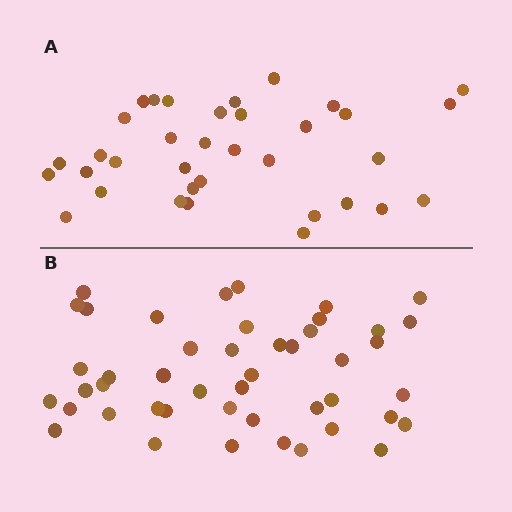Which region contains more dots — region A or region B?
Region B (the bottom region) has more dots.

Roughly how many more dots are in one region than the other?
Region B has roughly 12 or so more dots than region A.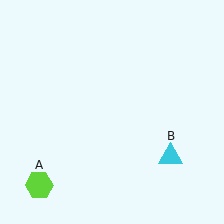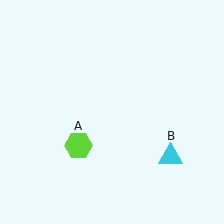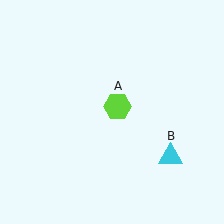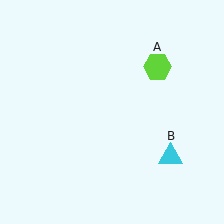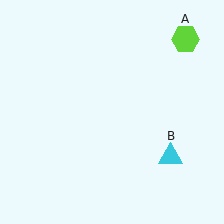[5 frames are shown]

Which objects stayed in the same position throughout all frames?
Cyan triangle (object B) remained stationary.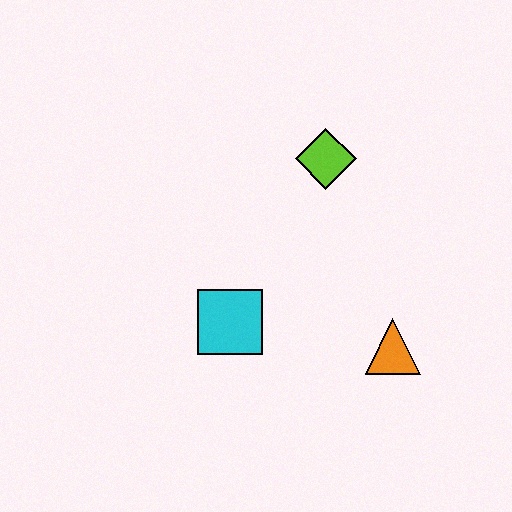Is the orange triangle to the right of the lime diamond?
Yes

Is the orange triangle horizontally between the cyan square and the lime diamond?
No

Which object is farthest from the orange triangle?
The lime diamond is farthest from the orange triangle.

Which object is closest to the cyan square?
The orange triangle is closest to the cyan square.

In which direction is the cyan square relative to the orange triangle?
The cyan square is to the left of the orange triangle.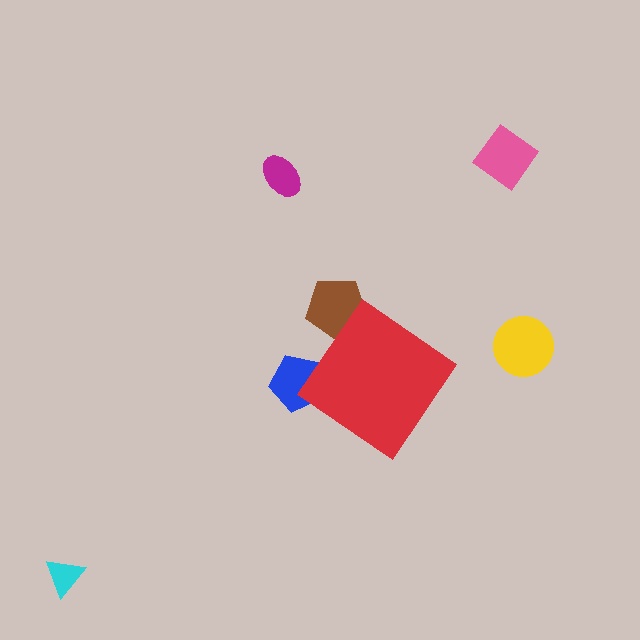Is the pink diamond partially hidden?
No, the pink diamond is fully visible.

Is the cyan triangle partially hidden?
No, the cyan triangle is fully visible.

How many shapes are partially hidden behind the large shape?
2 shapes are partially hidden.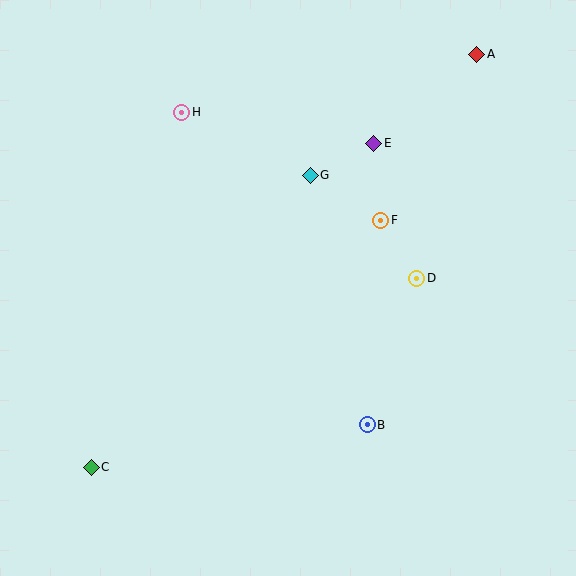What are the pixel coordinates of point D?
Point D is at (417, 278).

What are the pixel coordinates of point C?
Point C is at (91, 467).